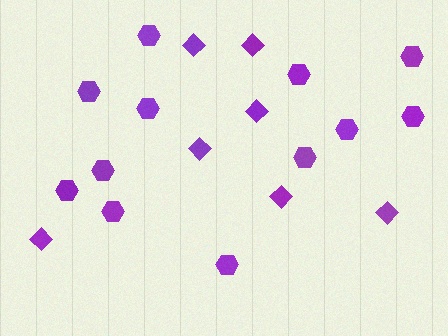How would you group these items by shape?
There are 2 groups: one group of diamonds (7) and one group of hexagons (12).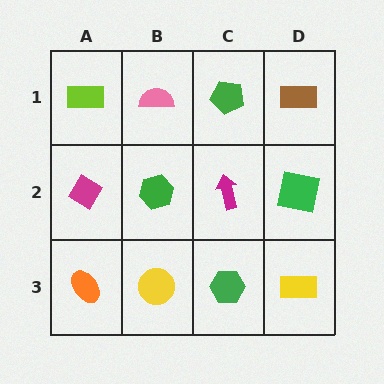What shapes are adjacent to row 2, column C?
A green pentagon (row 1, column C), a green hexagon (row 3, column C), a green hexagon (row 2, column B), a green square (row 2, column D).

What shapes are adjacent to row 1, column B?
A green hexagon (row 2, column B), a lime rectangle (row 1, column A), a green pentagon (row 1, column C).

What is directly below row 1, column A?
A magenta diamond.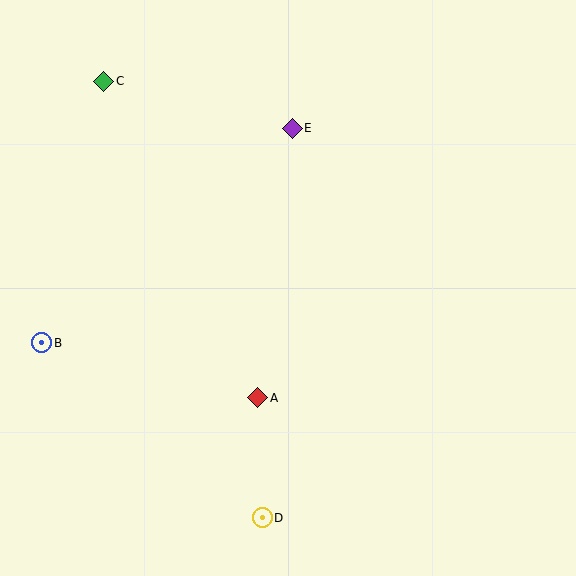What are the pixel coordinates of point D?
Point D is at (262, 518).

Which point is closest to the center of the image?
Point A at (258, 398) is closest to the center.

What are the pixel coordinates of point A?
Point A is at (258, 398).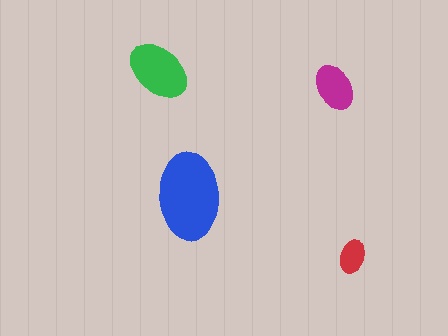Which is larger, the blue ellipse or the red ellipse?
The blue one.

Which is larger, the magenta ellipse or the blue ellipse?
The blue one.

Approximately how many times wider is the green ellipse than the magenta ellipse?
About 1.5 times wider.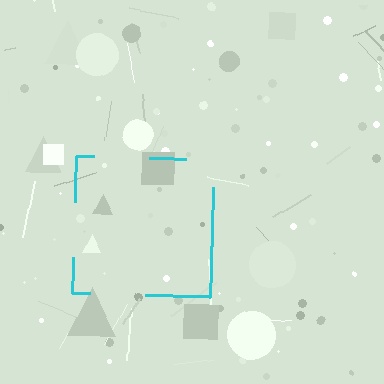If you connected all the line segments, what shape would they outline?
They would outline a square.